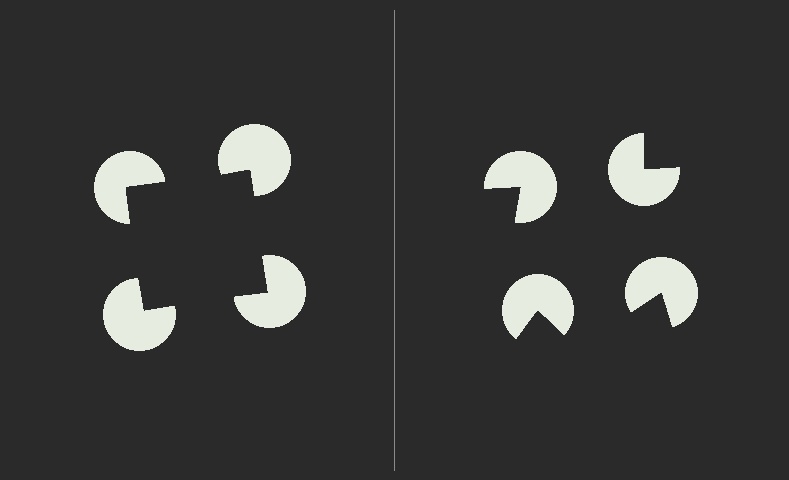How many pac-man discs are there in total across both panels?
8 — 4 on each side.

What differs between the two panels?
The pac-man discs are positioned identically on both sides; only the wedge orientations differ. On the left they align to a square; on the right they are misaligned.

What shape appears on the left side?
An illusory square.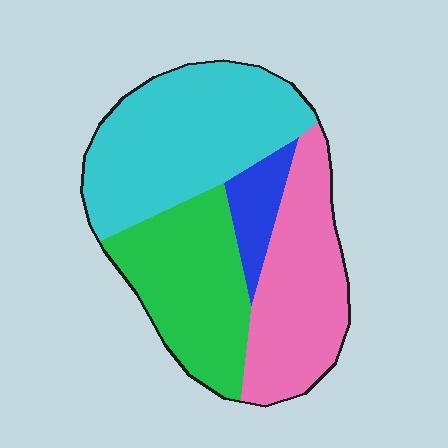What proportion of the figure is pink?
Pink takes up about one quarter (1/4) of the figure.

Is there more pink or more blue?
Pink.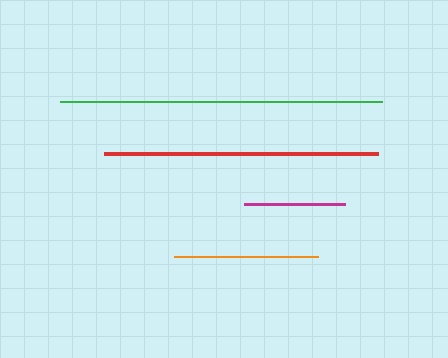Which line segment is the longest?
The green line is the longest at approximately 321 pixels.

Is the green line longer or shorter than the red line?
The green line is longer than the red line.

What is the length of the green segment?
The green segment is approximately 321 pixels long.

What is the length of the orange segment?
The orange segment is approximately 144 pixels long.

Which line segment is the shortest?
The magenta line is the shortest at approximately 101 pixels.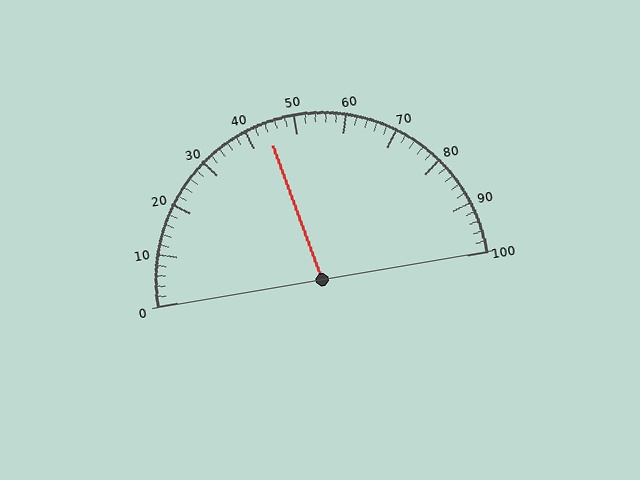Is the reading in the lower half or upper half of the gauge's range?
The reading is in the lower half of the range (0 to 100).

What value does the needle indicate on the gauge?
The needle indicates approximately 44.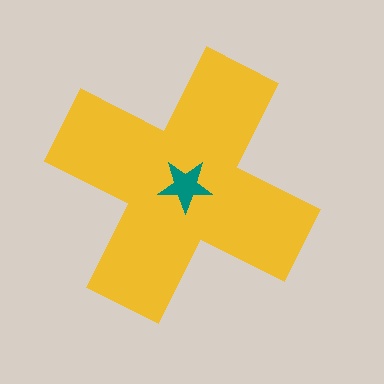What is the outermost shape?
The yellow cross.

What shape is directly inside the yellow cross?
The teal star.